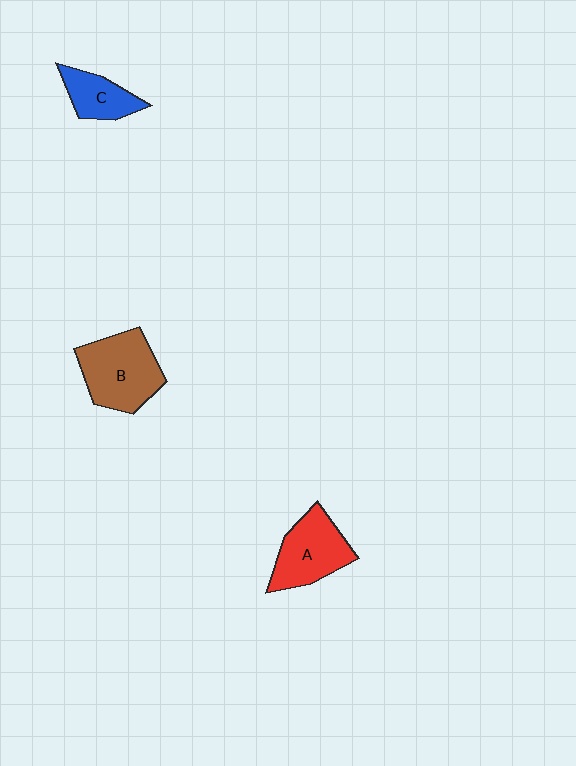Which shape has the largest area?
Shape B (brown).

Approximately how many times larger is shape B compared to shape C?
Approximately 1.8 times.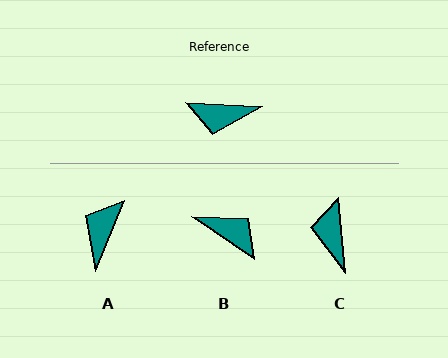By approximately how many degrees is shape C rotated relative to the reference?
Approximately 83 degrees clockwise.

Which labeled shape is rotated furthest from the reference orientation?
B, about 148 degrees away.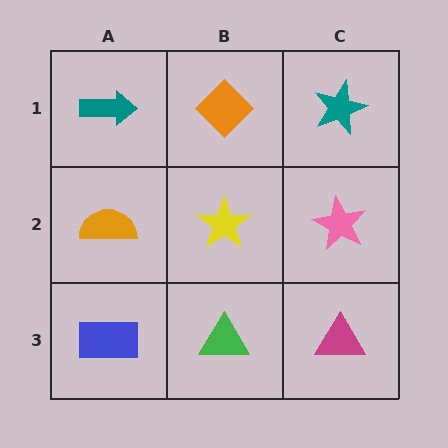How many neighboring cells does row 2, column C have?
3.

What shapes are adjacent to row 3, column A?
An orange semicircle (row 2, column A), a green triangle (row 3, column B).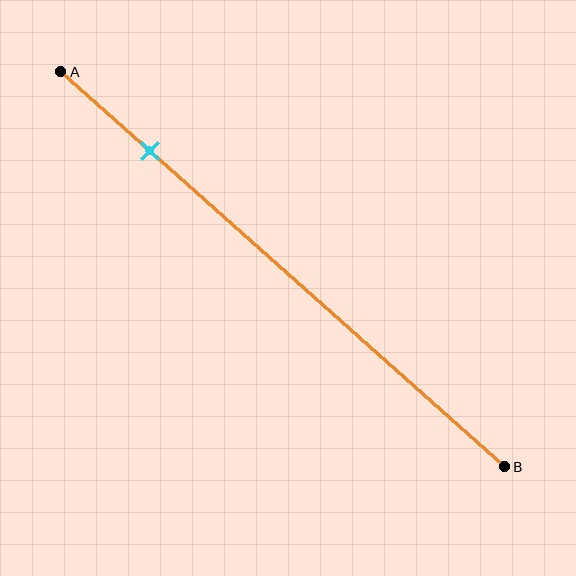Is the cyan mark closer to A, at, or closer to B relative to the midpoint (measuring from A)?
The cyan mark is closer to point A than the midpoint of segment AB.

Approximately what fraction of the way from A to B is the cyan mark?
The cyan mark is approximately 20% of the way from A to B.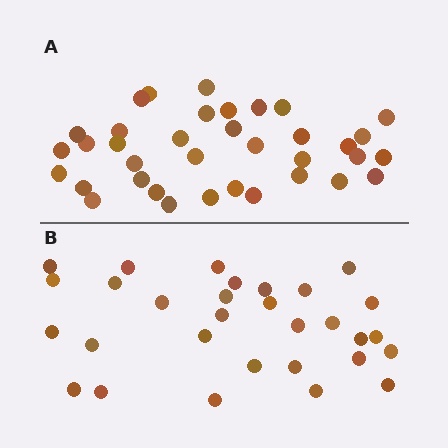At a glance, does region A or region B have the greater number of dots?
Region A (the top region) has more dots.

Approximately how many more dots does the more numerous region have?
Region A has about 6 more dots than region B.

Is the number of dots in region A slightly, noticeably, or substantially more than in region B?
Region A has only slightly more — the two regions are fairly close. The ratio is roughly 1.2 to 1.